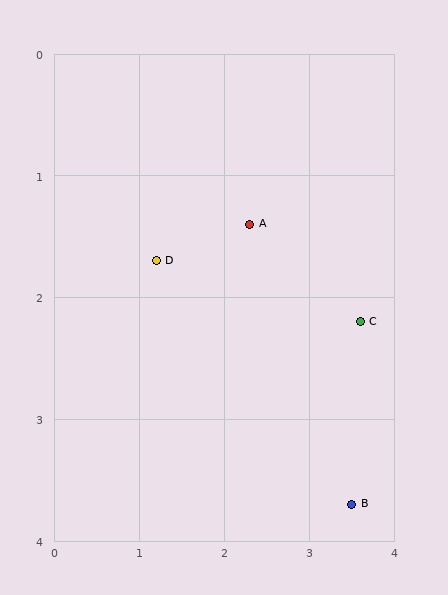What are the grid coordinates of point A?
Point A is at approximately (2.3, 1.4).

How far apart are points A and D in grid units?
Points A and D are about 1.1 grid units apart.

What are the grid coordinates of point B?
Point B is at approximately (3.5, 3.7).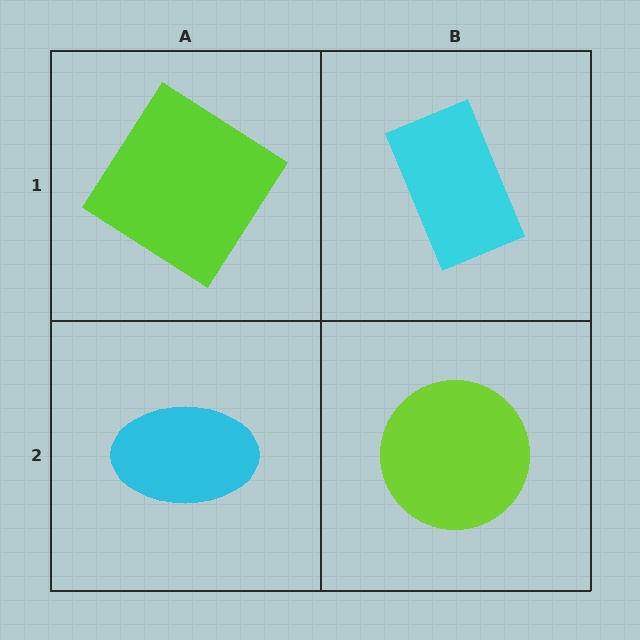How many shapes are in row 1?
2 shapes.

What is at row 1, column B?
A cyan rectangle.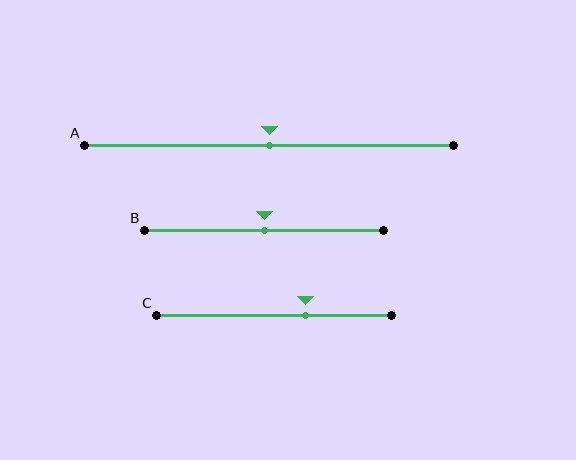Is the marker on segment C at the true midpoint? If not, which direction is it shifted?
No, the marker on segment C is shifted to the right by about 14% of the segment length.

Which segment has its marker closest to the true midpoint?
Segment A has its marker closest to the true midpoint.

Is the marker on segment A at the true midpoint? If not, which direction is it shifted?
Yes, the marker on segment A is at the true midpoint.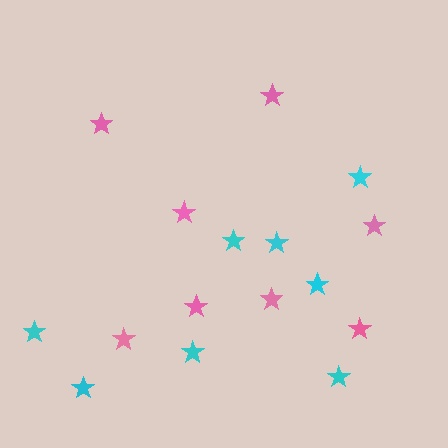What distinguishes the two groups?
There are 2 groups: one group of pink stars (8) and one group of cyan stars (8).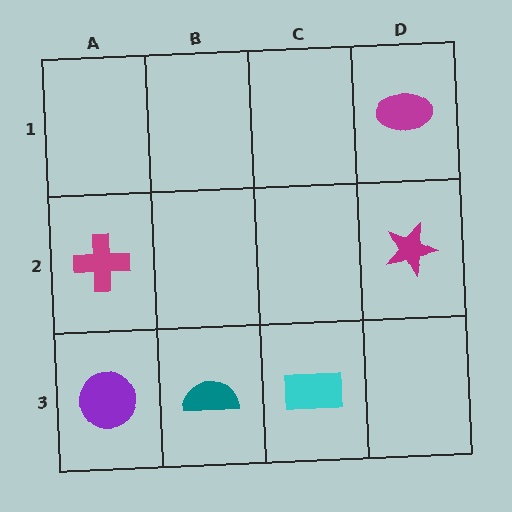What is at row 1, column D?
A magenta ellipse.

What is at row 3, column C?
A cyan rectangle.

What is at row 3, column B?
A teal semicircle.